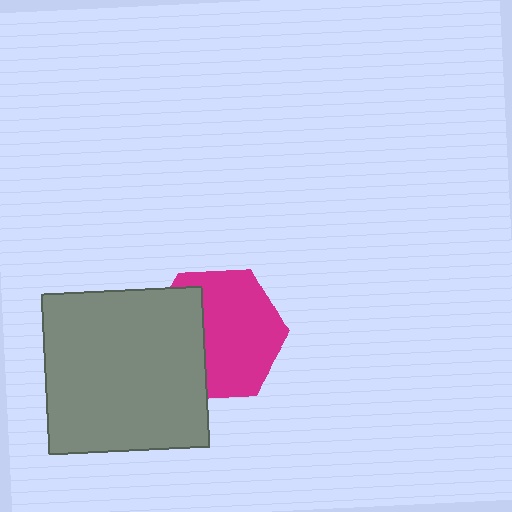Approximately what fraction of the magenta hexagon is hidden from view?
Roughly 36% of the magenta hexagon is hidden behind the gray square.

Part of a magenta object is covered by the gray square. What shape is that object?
It is a hexagon.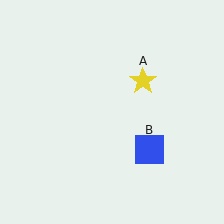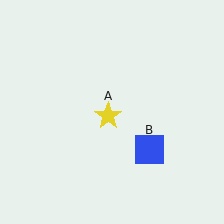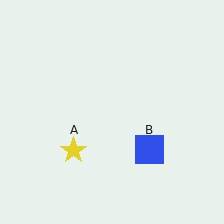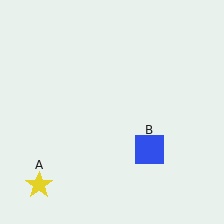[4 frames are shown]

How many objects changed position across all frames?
1 object changed position: yellow star (object A).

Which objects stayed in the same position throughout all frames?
Blue square (object B) remained stationary.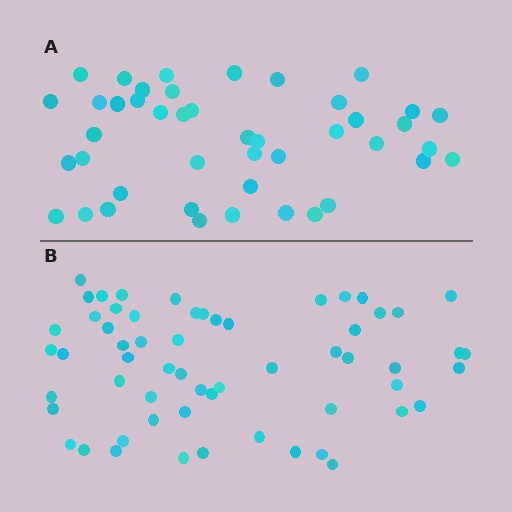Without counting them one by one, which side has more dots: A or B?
Region B (the bottom region) has more dots.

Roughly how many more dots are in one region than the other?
Region B has approximately 15 more dots than region A.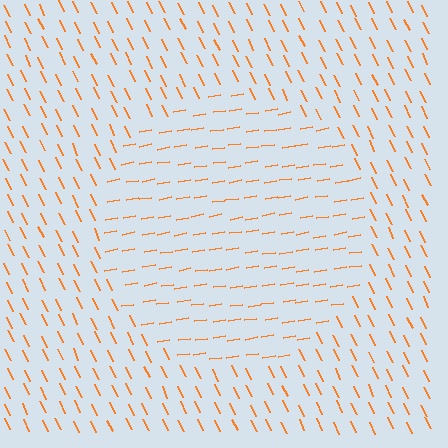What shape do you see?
I see a circle.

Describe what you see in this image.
The image is filled with small orange line segments. A circle region in the image has lines oriented differently from the surrounding lines, creating a visible texture boundary.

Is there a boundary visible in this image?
Yes, there is a texture boundary formed by a change in line orientation.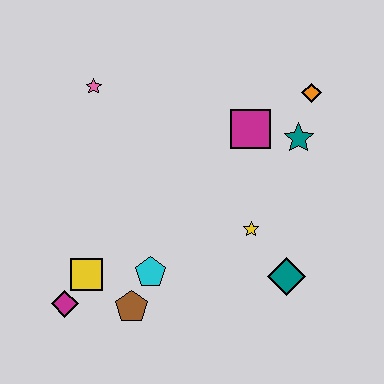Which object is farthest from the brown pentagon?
The orange diamond is farthest from the brown pentagon.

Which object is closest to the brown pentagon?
The cyan pentagon is closest to the brown pentagon.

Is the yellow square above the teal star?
No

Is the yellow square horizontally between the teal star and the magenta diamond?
Yes